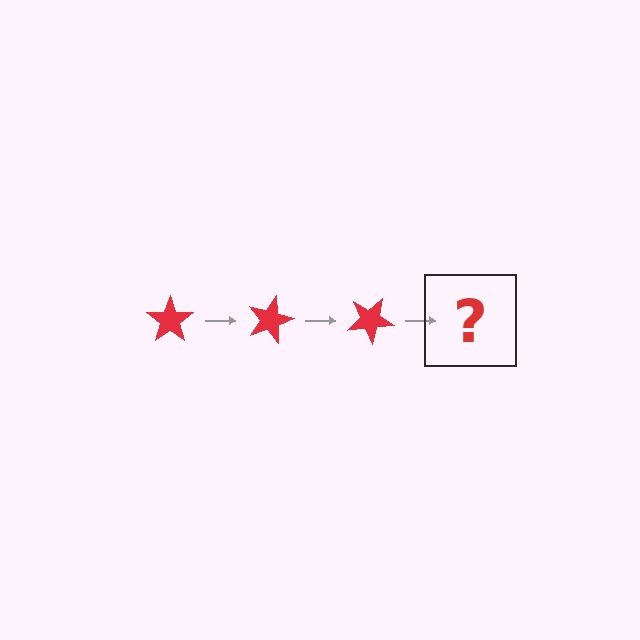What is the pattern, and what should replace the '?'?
The pattern is that the star rotates 15 degrees each step. The '?' should be a red star rotated 45 degrees.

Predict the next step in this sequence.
The next step is a red star rotated 45 degrees.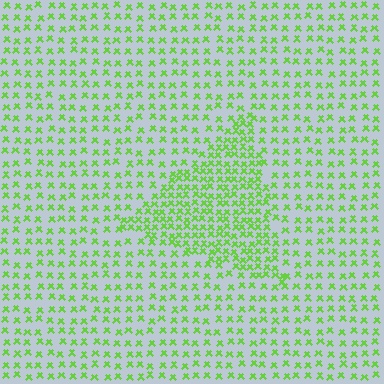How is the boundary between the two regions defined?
The boundary is defined by a change in element density (approximately 2.0x ratio). All elements are the same color, size, and shape.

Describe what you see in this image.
The image contains small lime elements arranged at two different densities. A triangle-shaped region is visible where the elements are more densely packed than the surrounding area.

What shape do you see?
I see a triangle.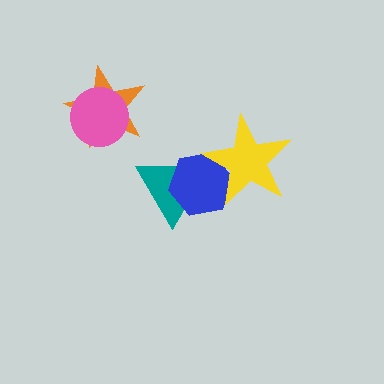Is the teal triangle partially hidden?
Yes, it is partially covered by another shape.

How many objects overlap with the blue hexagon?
2 objects overlap with the blue hexagon.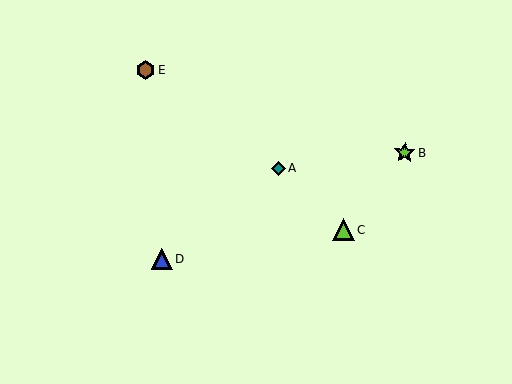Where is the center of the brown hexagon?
The center of the brown hexagon is at (146, 70).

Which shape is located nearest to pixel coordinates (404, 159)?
The lime star (labeled B) at (405, 152) is nearest to that location.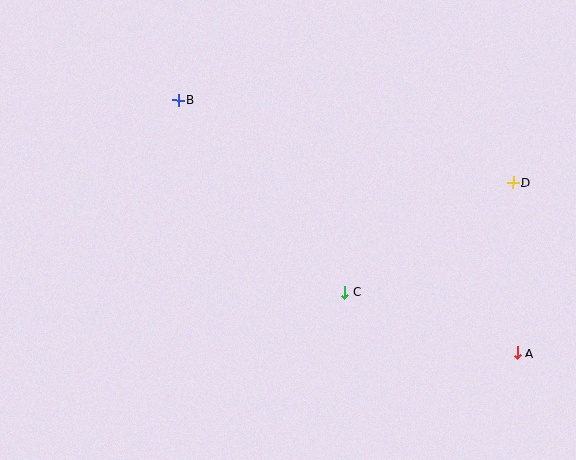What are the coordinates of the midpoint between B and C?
The midpoint between B and C is at (262, 196).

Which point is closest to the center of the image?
Point C at (345, 292) is closest to the center.